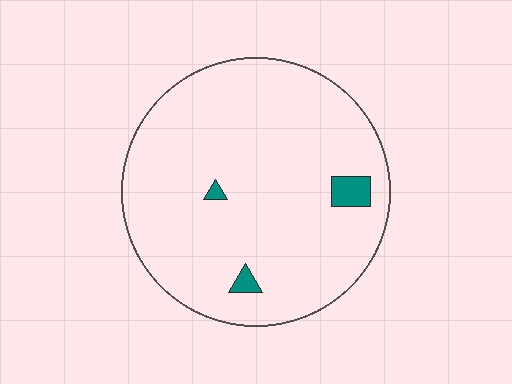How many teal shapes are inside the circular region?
3.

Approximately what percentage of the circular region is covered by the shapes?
Approximately 5%.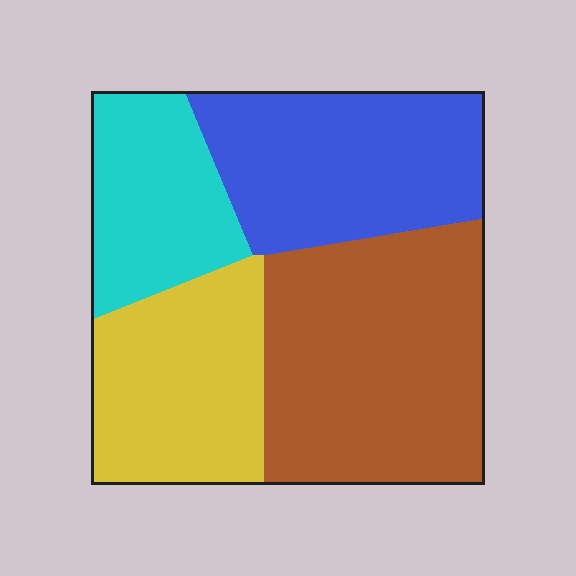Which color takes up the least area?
Cyan, at roughly 15%.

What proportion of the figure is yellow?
Yellow covers around 20% of the figure.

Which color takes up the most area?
Brown, at roughly 35%.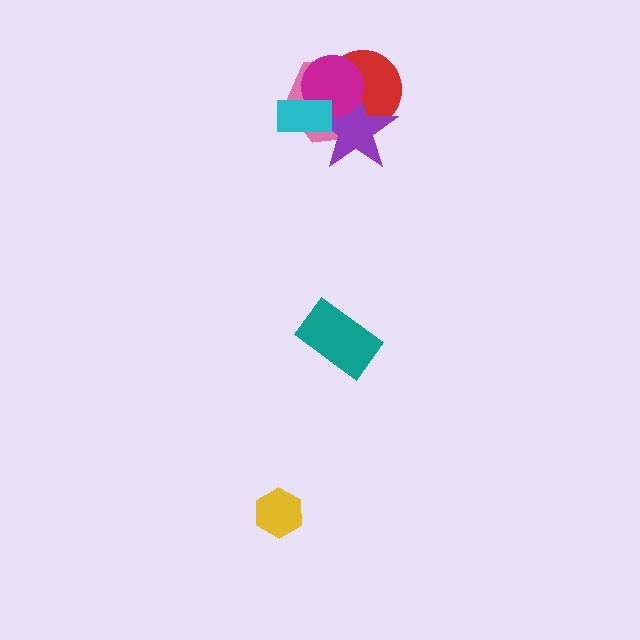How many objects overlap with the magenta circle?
4 objects overlap with the magenta circle.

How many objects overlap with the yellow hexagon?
0 objects overlap with the yellow hexagon.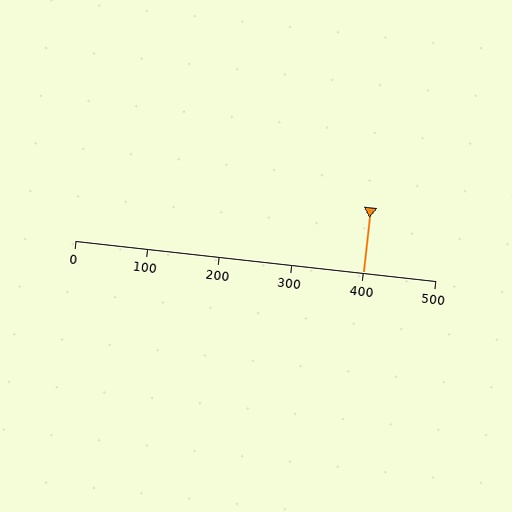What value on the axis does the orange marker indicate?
The marker indicates approximately 400.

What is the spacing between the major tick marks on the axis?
The major ticks are spaced 100 apart.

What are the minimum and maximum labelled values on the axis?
The axis runs from 0 to 500.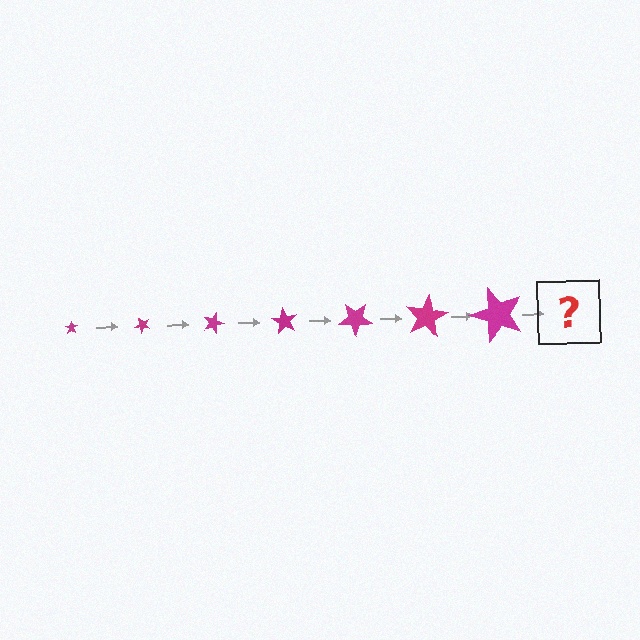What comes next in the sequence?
The next element should be a star, larger than the previous one and rotated 315 degrees from the start.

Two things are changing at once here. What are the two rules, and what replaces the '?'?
The two rules are that the star grows larger each step and it rotates 45 degrees each step. The '?' should be a star, larger than the previous one and rotated 315 degrees from the start.